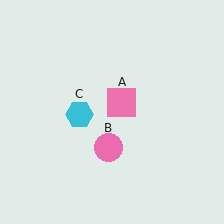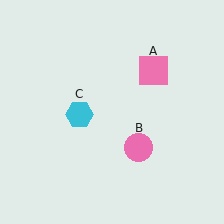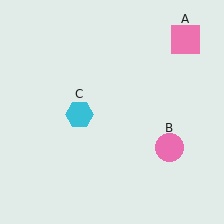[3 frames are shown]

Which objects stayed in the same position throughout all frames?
Cyan hexagon (object C) remained stationary.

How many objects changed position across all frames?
2 objects changed position: pink square (object A), pink circle (object B).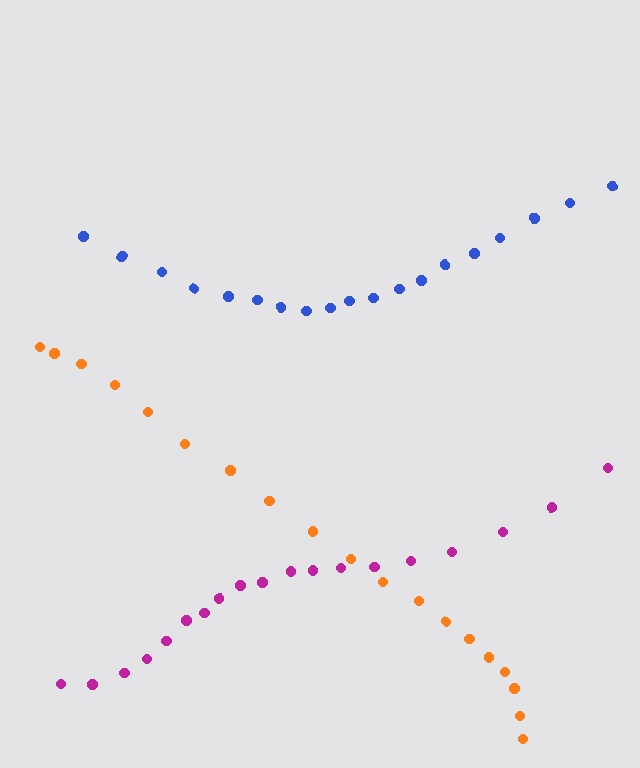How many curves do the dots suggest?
There are 3 distinct paths.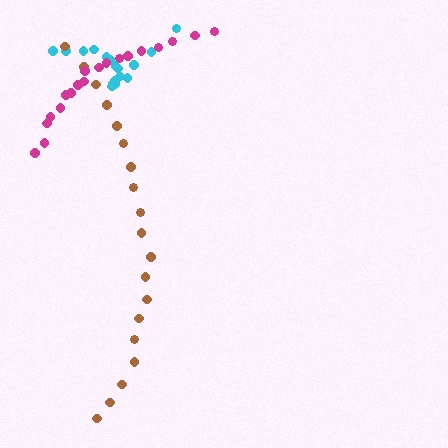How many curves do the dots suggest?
There are 3 distinct paths.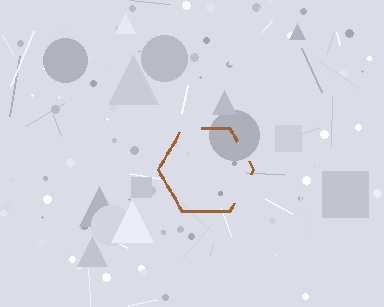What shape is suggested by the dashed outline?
The dashed outline suggests a hexagon.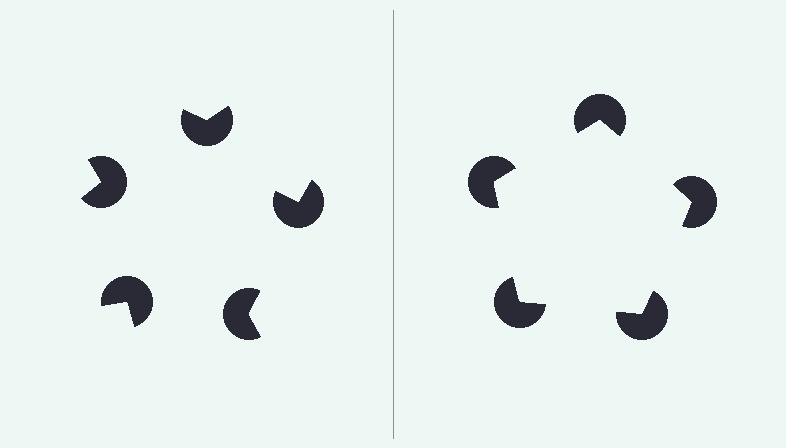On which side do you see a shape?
An illusory pentagon appears on the right side. On the left side the wedge cuts are rotated, so no coherent shape forms.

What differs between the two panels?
The pac-man discs are positioned identically on both sides; only the wedge orientations differ. On the right they align to a pentagon; on the left they are misaligned.